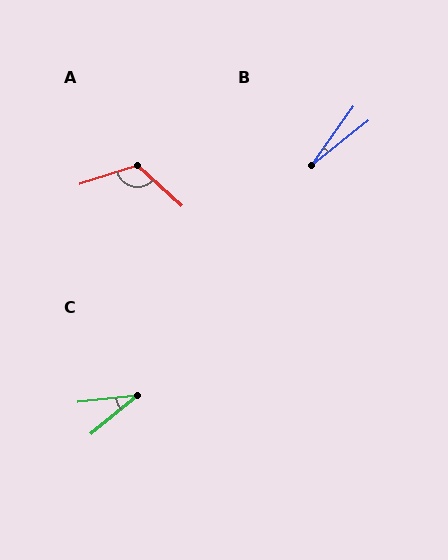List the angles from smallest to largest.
B (17°), C (33°), A (120°).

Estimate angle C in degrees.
Approximately 33 degrees.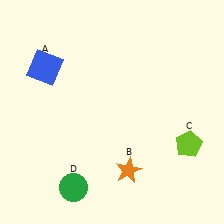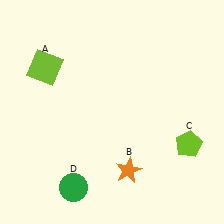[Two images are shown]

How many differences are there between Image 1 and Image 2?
There is 1 difference between the two images.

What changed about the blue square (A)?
In Image 1, A is blue. In Image 2, it changed to lime.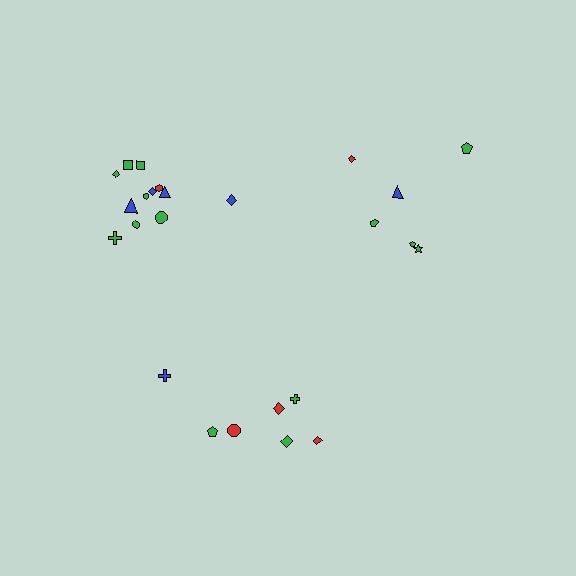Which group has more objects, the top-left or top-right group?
The top-left group.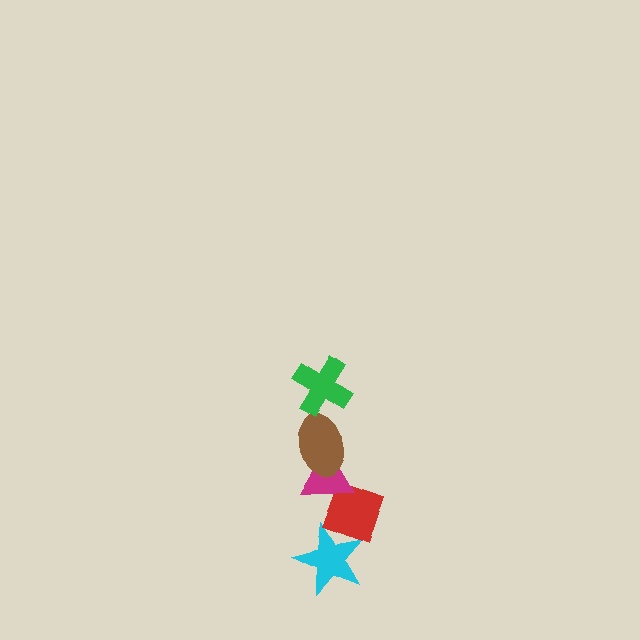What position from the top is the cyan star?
The cyan star is 5th from the top.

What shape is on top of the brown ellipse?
The green cross is on top of the brown ellipse.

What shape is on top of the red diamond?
The magenta triangle is on top of the red diamond.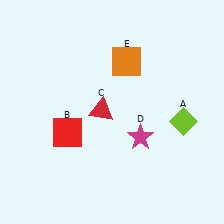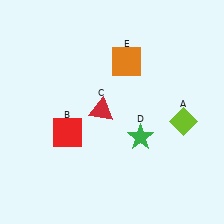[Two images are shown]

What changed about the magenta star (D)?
In Image 1, D is magenta. In Image 2, it changed to green.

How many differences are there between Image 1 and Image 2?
There is 1 difference between the two images.